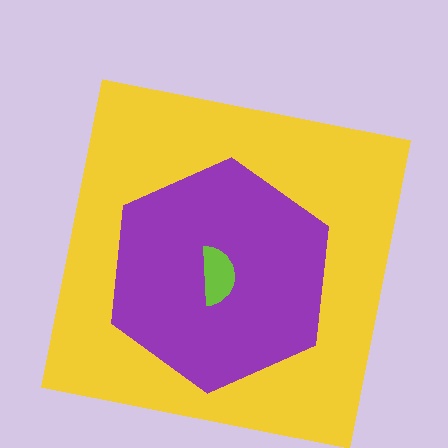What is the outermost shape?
The yellow square.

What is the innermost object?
The lime semicircle.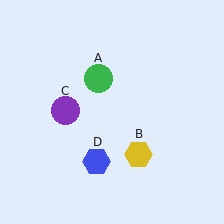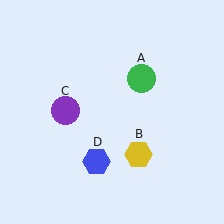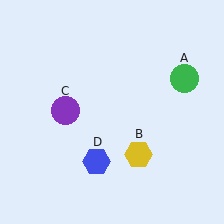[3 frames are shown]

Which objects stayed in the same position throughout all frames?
Yellow hexagon (object B) and purple circle (object C) and blue hexagon (object D) remained stationary.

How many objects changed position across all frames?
1 object changed position: green circle (object A).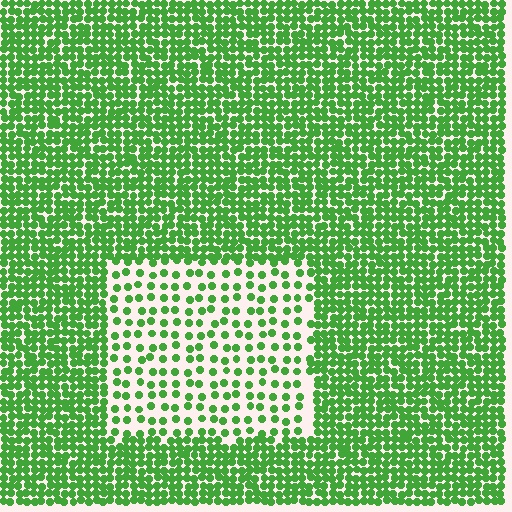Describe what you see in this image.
The image contains small green elements arranged at two different densities. A rectangle-shaped region is visible where the elements are less densely packed than the surrounding area.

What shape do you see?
I see a rectangle.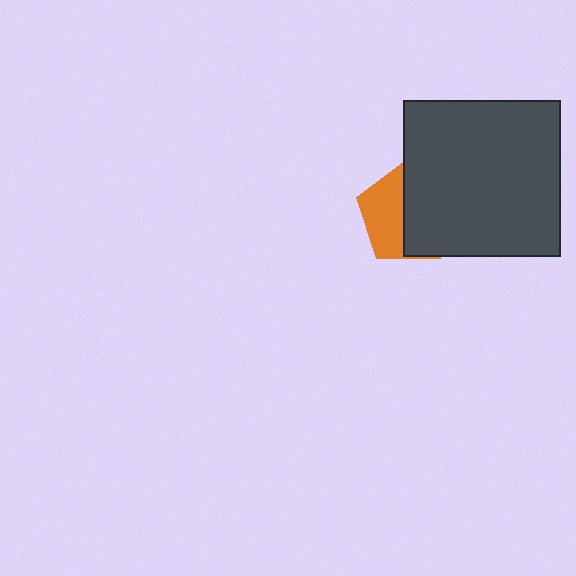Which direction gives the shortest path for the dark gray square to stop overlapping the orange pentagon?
Moving right gives the shortest separation.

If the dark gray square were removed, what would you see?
You would see the complete orange pentagon.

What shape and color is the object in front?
The object in front is a dark gray square.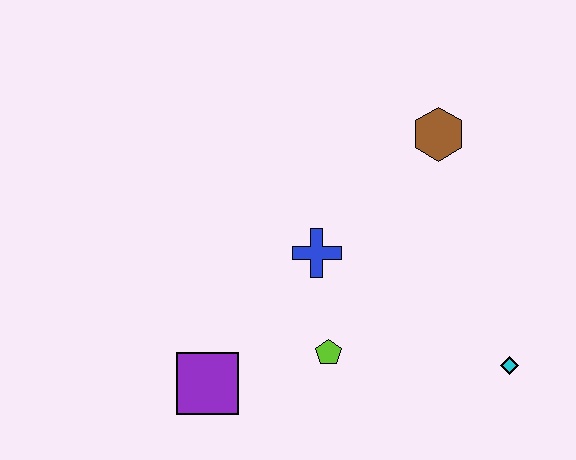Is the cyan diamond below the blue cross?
Yes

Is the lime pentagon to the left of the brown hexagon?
Yes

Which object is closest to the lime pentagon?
The blue cross is closest to the lime pentagon.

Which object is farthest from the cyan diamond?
The purple square is farthest from the cyan diamond.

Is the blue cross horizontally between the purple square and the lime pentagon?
Yes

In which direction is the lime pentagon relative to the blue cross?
The lime pentagon is below the blue cross.